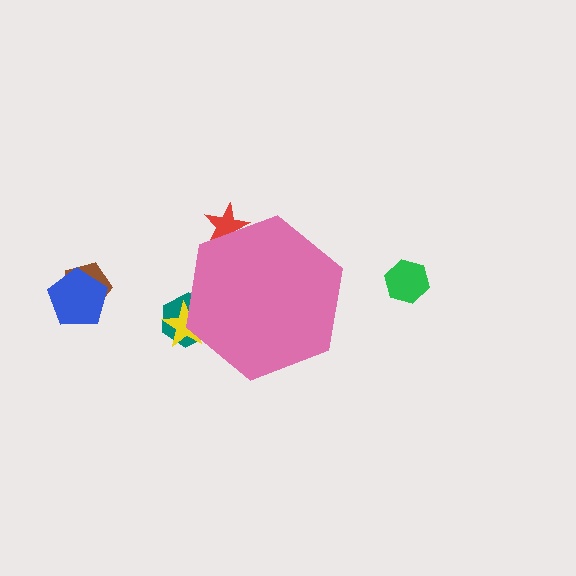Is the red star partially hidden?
Yes, the red star is partially hidden behind the pink hexagon.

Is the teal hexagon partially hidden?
Yes, the teal hexagon is partially hidden behind the pink hexagon.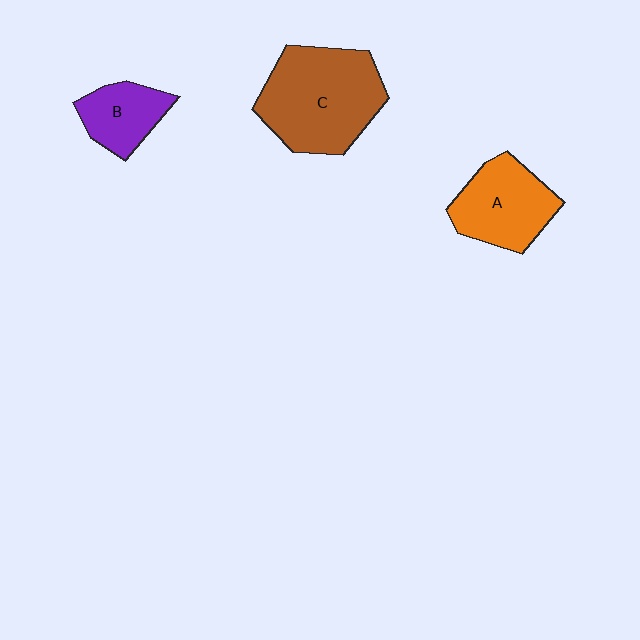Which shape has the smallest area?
Shape B (purple).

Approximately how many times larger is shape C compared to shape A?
Approximately 1.5 times.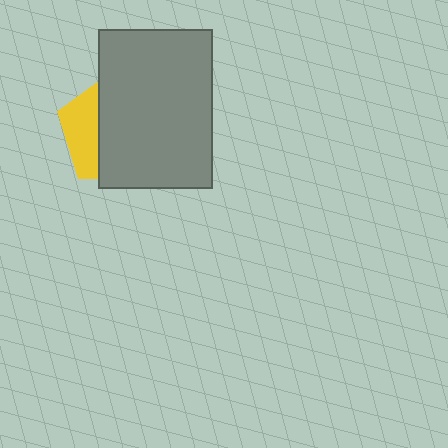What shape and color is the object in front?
The object in front is a gray rectangle.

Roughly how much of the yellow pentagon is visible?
A small part of it is visible (roughly 31%).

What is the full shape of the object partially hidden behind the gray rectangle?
The partially hidden object is a yellow pentagon.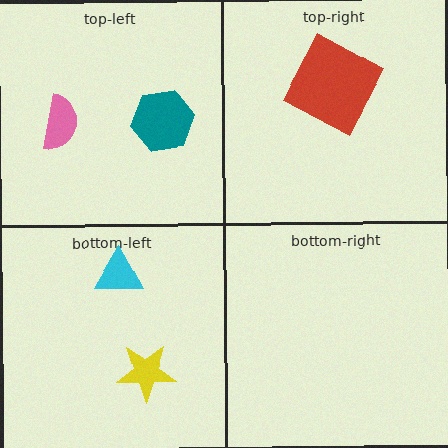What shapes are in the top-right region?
The red square.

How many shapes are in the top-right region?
1.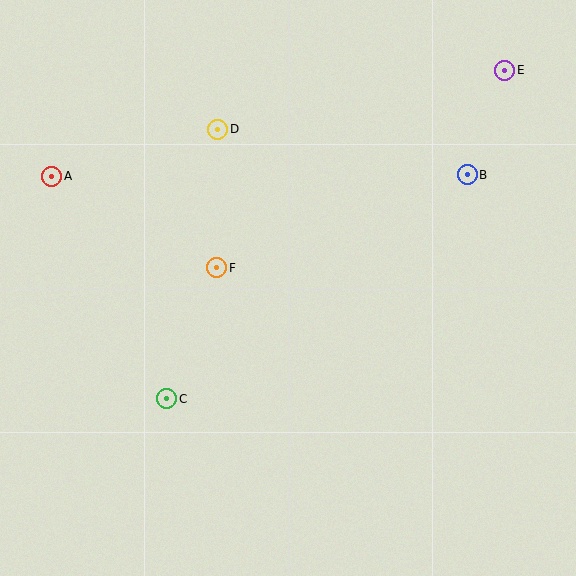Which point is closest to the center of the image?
Point F at (217, 268) is closest to the center.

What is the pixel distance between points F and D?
The distance between F and D is 138 pixels.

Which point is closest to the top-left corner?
Point A is closest to the top-left corner.